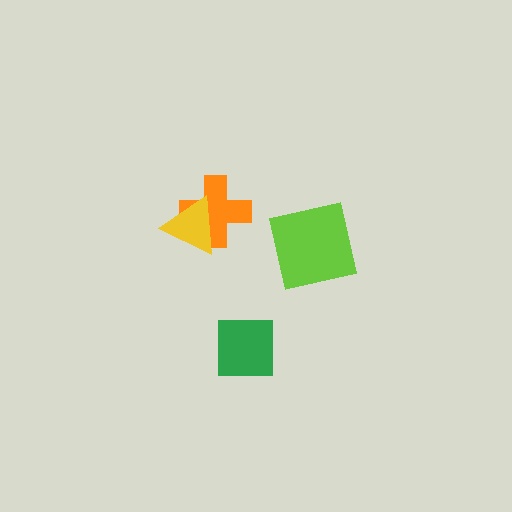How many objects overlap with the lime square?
0 objects overlap with the lime square.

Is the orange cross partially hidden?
Yes, it is partially covered by another shape.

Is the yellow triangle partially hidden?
No, no other shape covers it.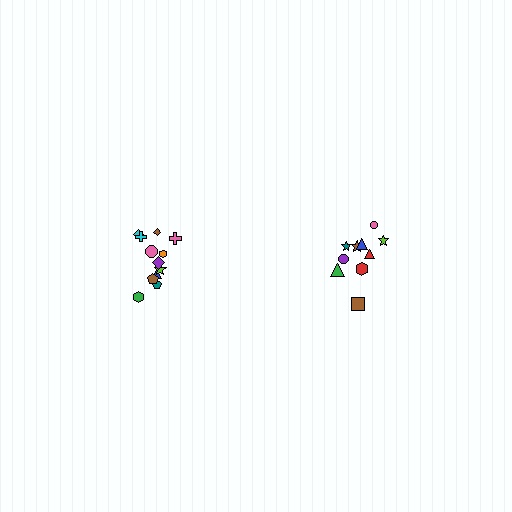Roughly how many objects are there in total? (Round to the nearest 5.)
Roughly 20 objects in total.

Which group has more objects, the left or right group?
The left group.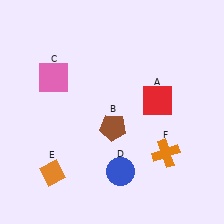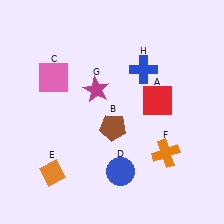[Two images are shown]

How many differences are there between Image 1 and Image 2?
There are 2 differences between the two images.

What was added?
A magenta star (G), a blue cross (H) were added in Image 2.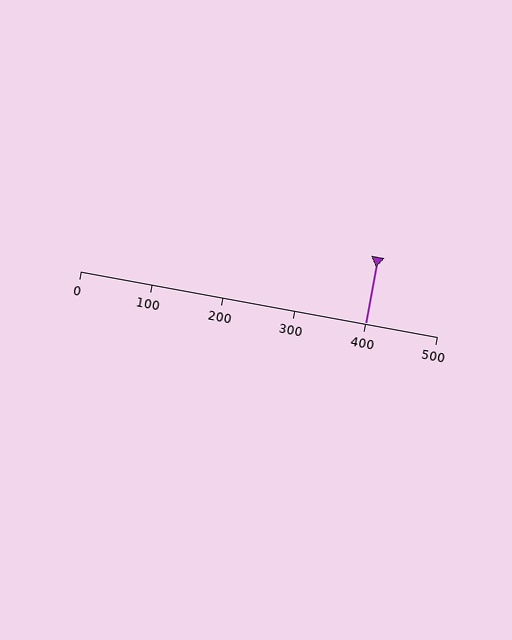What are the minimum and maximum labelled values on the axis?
The axis runs from 0 to 500.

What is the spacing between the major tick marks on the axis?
The major ticks are spaced 100 apart.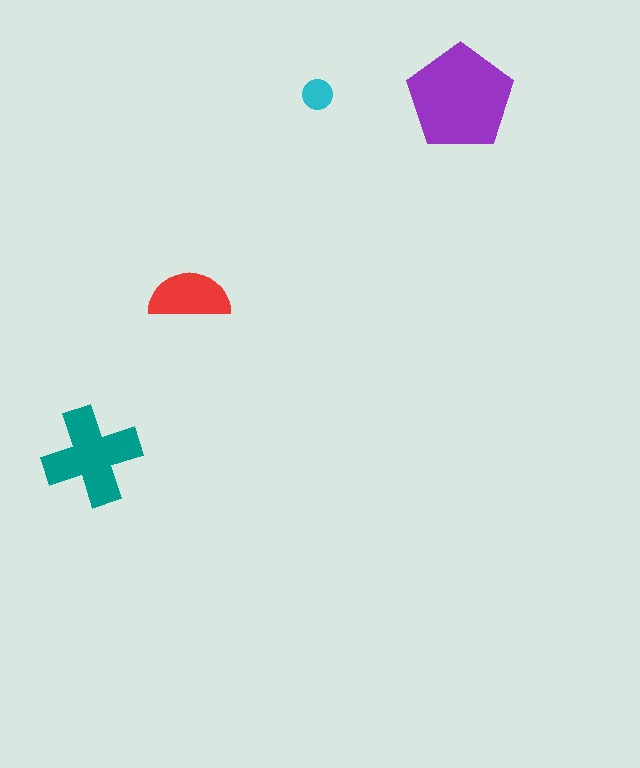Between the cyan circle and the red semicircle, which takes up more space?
The red semicircle.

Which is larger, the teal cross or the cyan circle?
The teal cross.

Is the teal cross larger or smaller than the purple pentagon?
Smaller.